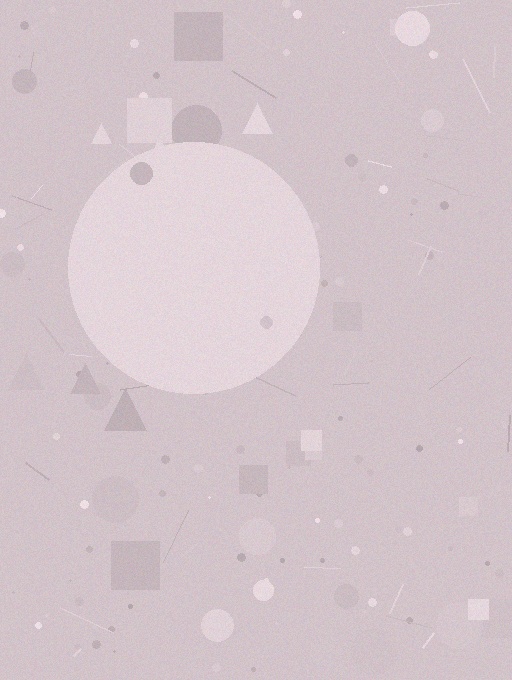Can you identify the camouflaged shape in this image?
The camouflaged shape is a circle.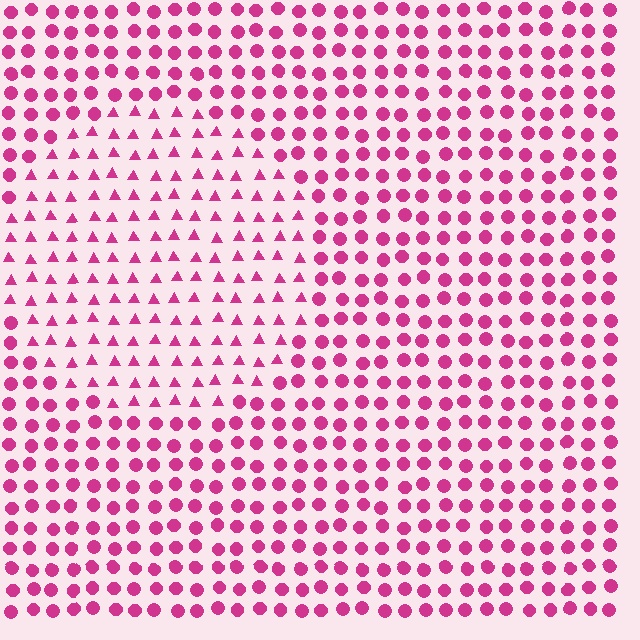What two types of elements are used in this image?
The image uses triangles inside the circle region and circles outside it.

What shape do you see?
I see a circle.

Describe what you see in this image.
The image is filled with small magenta elements arranged in a uniform grid. A circle-shaped region contains triangles, while the surrounding area contains circles. The boundary is defined purely by the change in element shape.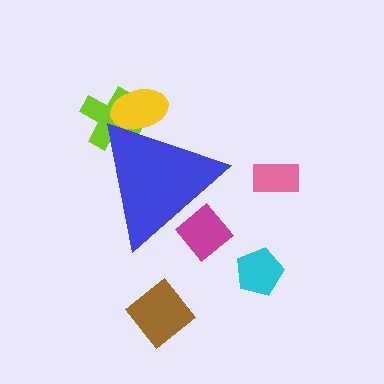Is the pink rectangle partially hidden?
No, the pink rectangle is fully visible.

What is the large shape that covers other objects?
A blue triangle.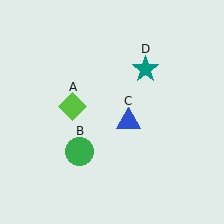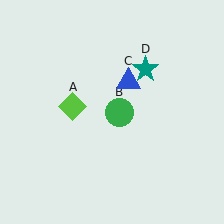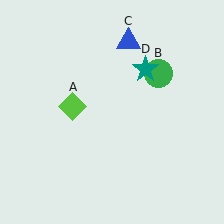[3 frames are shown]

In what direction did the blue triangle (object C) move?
The blue triangle (object C) moved up.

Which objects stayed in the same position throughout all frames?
Lime diamond (object A) and teal star (object D) remained stationary.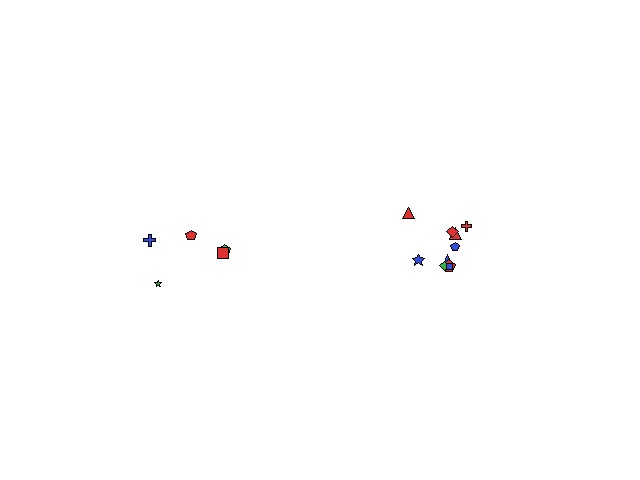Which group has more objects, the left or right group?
The right group.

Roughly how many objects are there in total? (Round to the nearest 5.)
Roughly 15 objects in total.